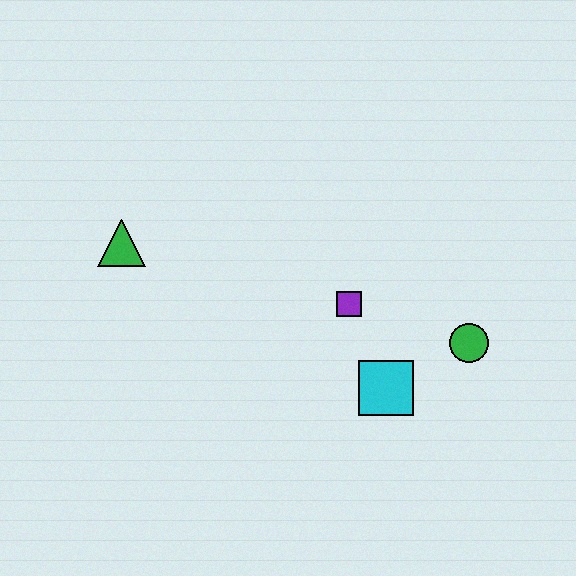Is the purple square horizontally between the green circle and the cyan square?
No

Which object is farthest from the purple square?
The green triangle is farthest from the purple square.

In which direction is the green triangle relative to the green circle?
The green triangle is to the left of the green circle.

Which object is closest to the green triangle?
The purple square is closest to the green triangle.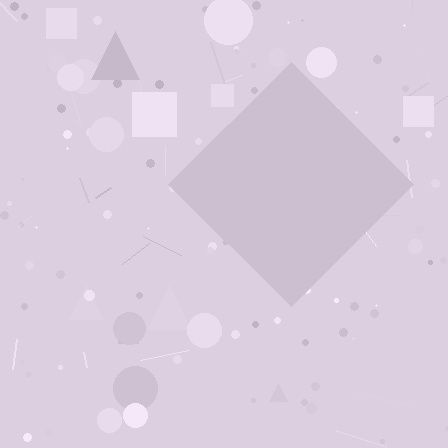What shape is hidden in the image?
A diamond is hidden in the image.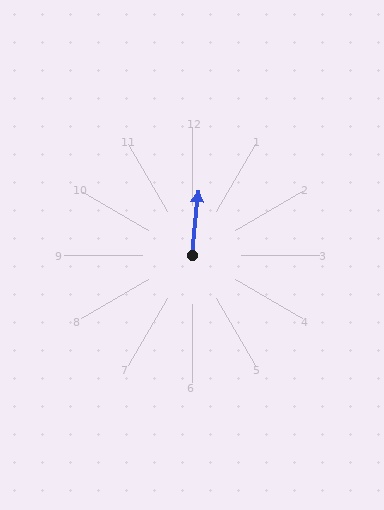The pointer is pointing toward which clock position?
Roughly 12 o'clock.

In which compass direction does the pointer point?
North.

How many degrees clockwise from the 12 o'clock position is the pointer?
Approximately 5 degrees.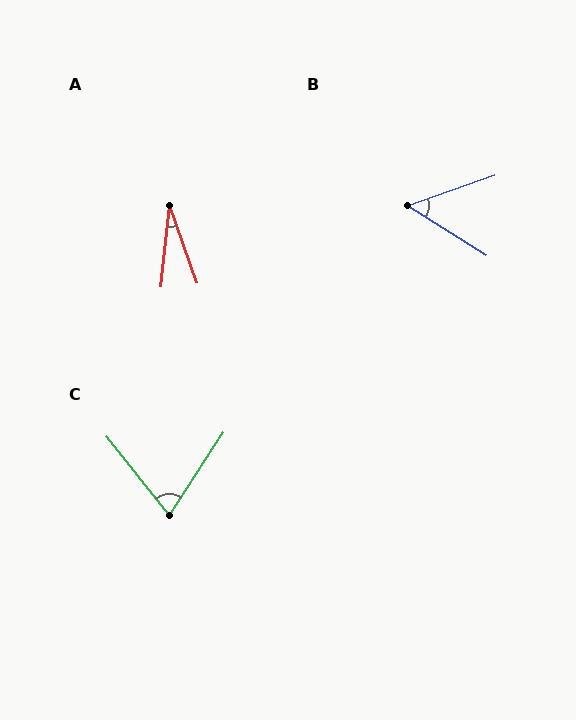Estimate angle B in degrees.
Approximately 51 degrees.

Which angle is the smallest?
A, at approximately 25 degrees.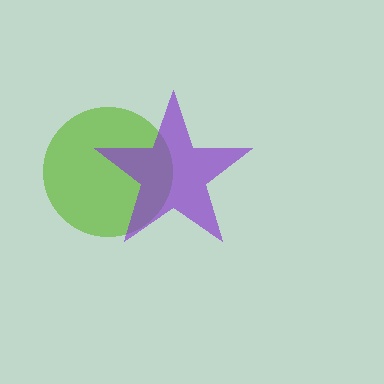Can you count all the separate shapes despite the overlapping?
Yes, there are 2 separate shapes.